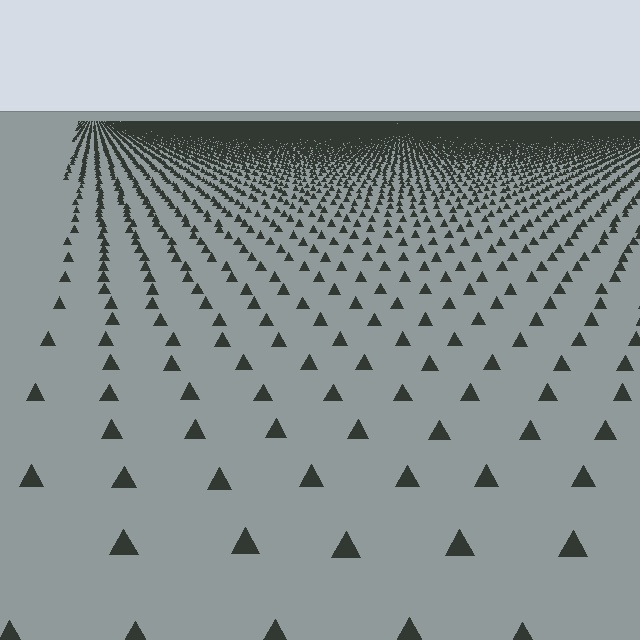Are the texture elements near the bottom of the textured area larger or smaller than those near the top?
Larger. Near the bottom, elements are closer to the viewer and appear at a bigger on-screen size.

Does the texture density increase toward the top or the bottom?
Density increases toward the top.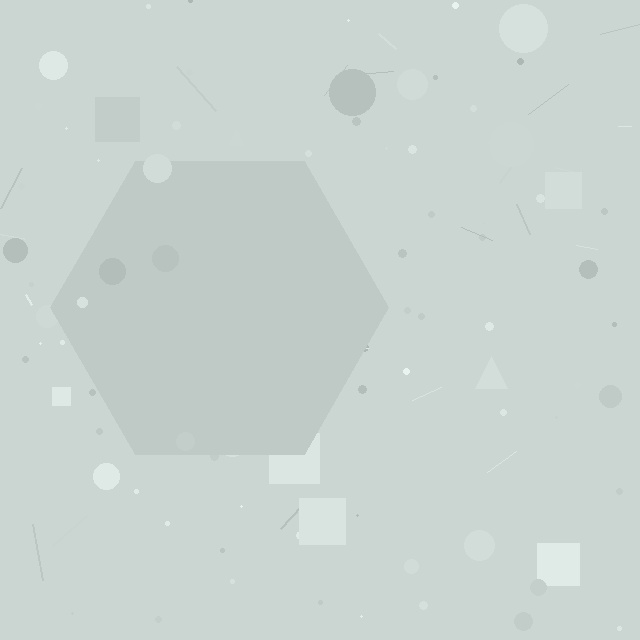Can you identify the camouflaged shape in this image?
The camouflaged shape is a hexagon.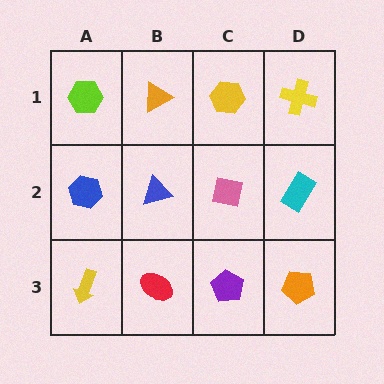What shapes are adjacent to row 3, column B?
A blue triangle (row 2, column B), a yellow arrow (row 3, column A), a purple pentagon (row 3, column C).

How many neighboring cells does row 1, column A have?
2.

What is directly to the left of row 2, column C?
A blue triangle.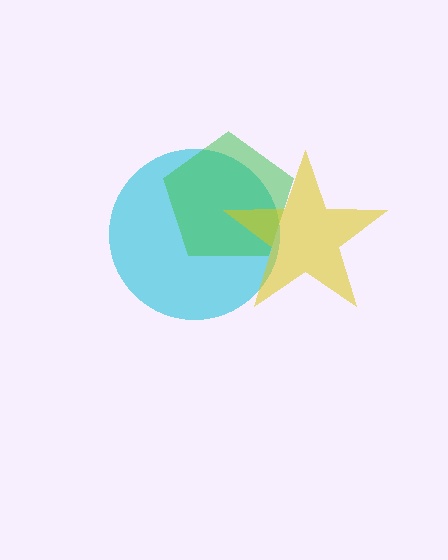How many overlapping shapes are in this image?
There are 3 overlapping shapes in the image.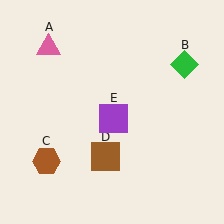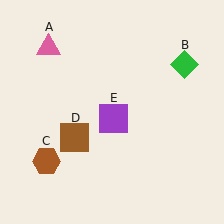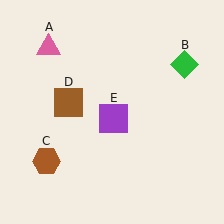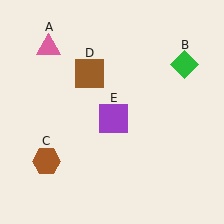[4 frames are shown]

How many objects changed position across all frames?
1 object changed position: brown square (object D).